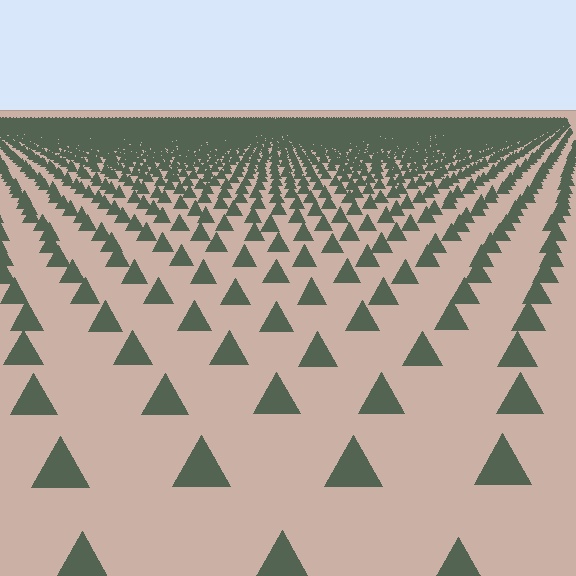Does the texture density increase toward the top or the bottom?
Density increases toward the top.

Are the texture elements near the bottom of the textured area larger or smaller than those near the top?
Larger. Near the bottom, elements are closer to the viewer and appear at a bigger on-screen size.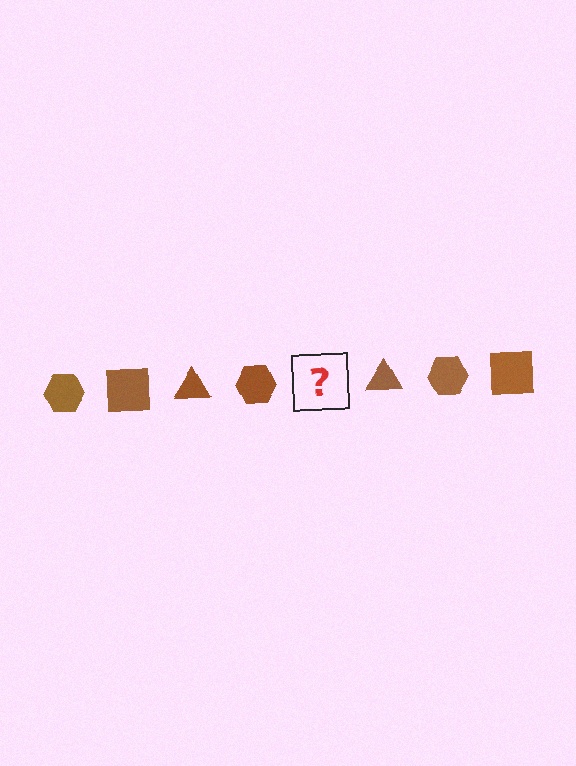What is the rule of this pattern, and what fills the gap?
The rule is that the pattern cycles through hexagon, square, triangle shapes in brown. The gap should be filled with a brown square.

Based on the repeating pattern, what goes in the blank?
The blank should be a brown square.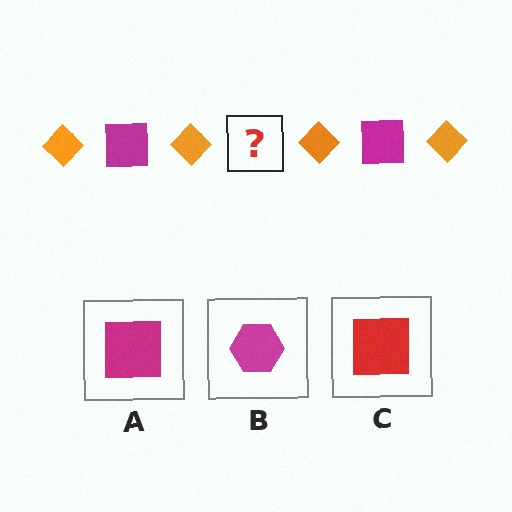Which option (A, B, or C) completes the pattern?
A.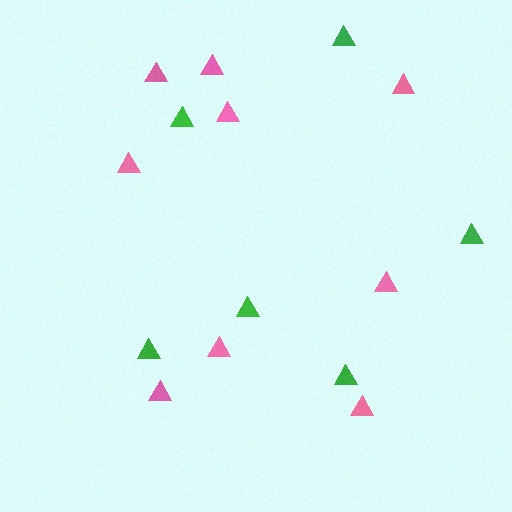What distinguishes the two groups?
There are 2 groups: one group of green triangles (6) and one group of pink triangles (9).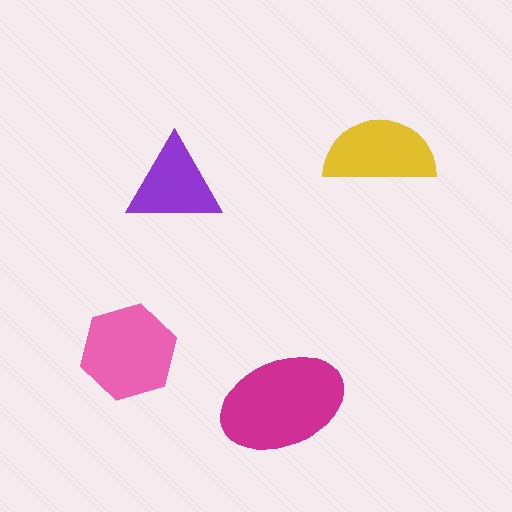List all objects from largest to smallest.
The magenta ellipse, the pink hexagon, the yellow semicircle, the purple triangle.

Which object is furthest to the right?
The yellow semicircle is rightmost.